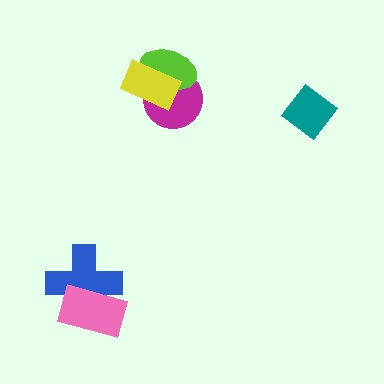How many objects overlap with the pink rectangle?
1 object overlaps with the pink rectangle.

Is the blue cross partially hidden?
Yes, it is partially covered by another shape.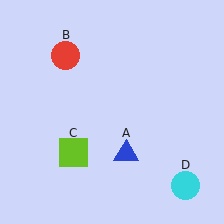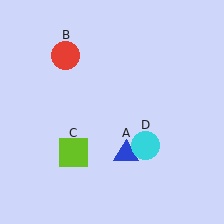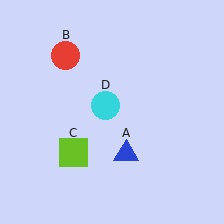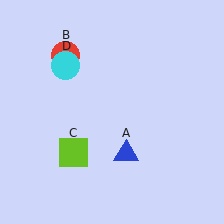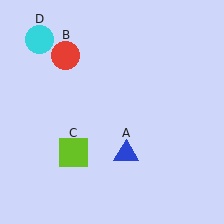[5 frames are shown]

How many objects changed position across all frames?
1 object changed position: cyan circle (object D).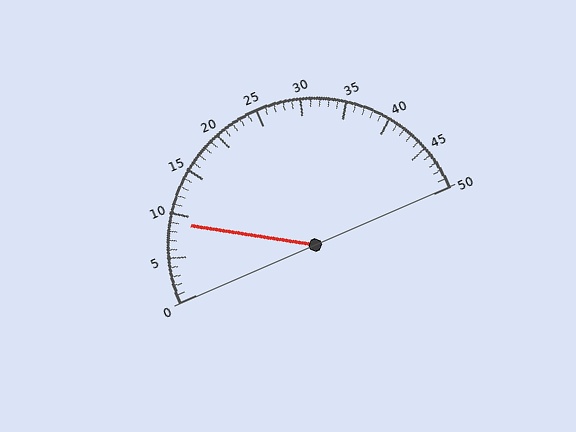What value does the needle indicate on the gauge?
The needle indicates approximately 9.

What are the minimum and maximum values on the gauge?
The gauge ranges from 0 to 50.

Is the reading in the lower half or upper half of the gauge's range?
The reading is in the lower half of the range (0 to 50).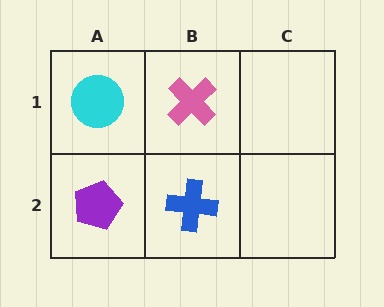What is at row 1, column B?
A pink cross.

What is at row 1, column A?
A cyan circle.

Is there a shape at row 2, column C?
No, that cell is empty.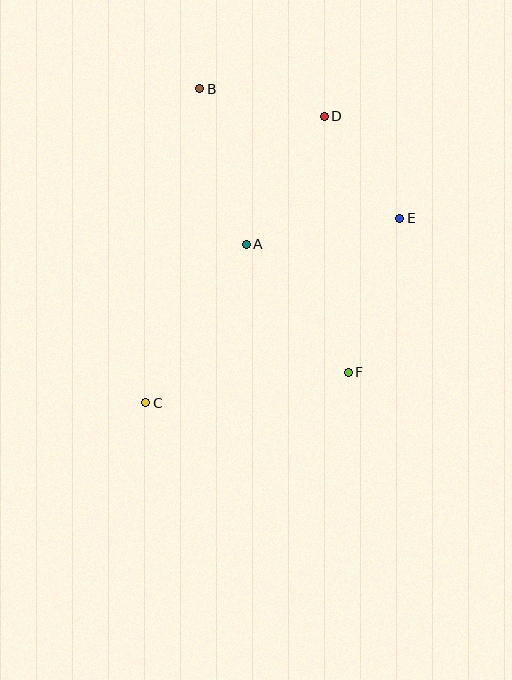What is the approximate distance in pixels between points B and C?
The distance between B and C is approximately 319 pixels.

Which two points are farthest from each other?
Points C and D are farthest from each other.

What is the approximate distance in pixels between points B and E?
The distance between B and E is approximately 238 pixels.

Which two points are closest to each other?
Points D and E are closest to each other.